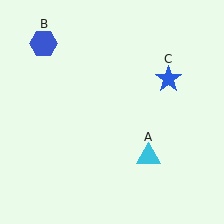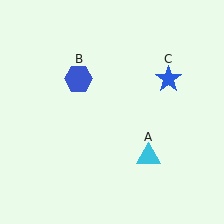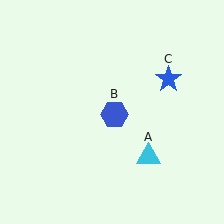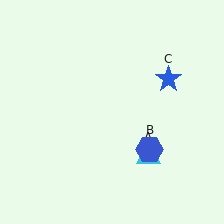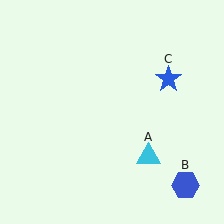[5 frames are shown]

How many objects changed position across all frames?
1 object changed position: blue hexagon (object B).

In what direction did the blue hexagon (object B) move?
The blue hexagon (object B) moved down and to the right.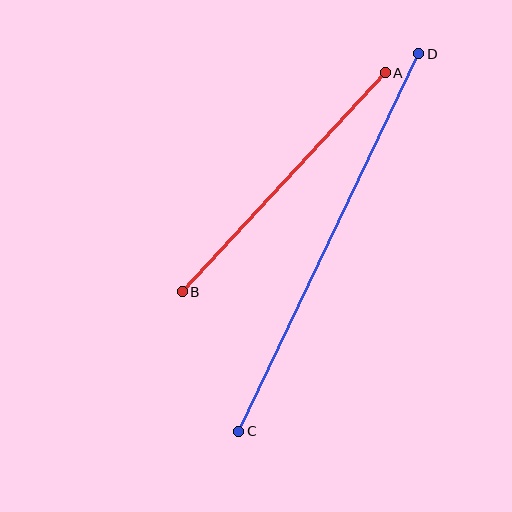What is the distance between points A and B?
The distance is approximately 298 pixels.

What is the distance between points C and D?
The distance is approximately 418 pixels.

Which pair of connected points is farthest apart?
Points C and D are farthest apart.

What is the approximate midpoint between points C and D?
The midpoint is at approximately (329, 243) pixels.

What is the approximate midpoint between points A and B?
The midpoint is at approximately (284, 182) pixels.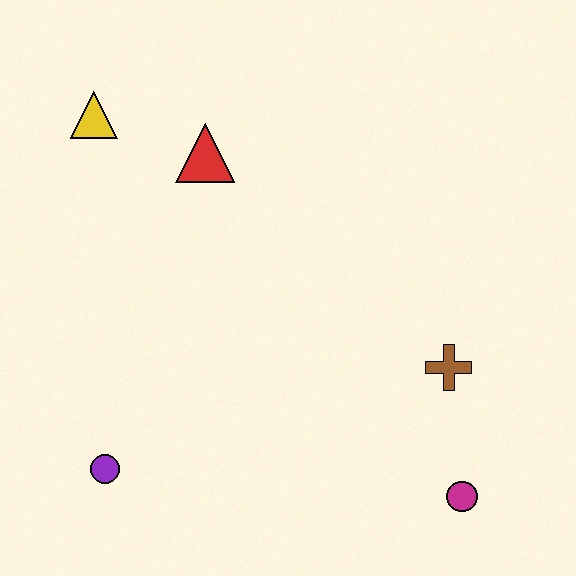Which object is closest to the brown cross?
The magenta circle is closest to the brown cross.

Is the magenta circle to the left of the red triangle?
No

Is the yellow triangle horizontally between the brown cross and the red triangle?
No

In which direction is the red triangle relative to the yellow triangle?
The red triangle is to the right of the yellow triangle.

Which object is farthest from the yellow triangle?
The magenta circle is farthest from the yellow triangle.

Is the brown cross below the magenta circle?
No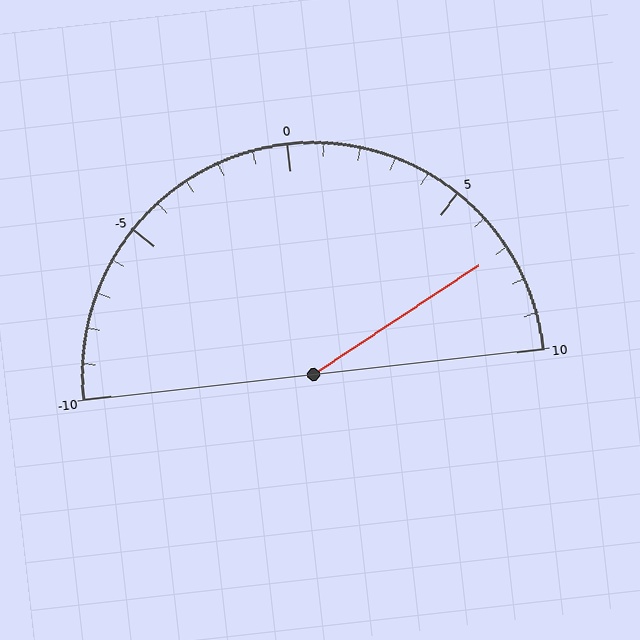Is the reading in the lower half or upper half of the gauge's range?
The reading is in the upper half of the range (-10 to 10).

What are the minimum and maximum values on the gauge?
The gauge ranges from -10 to 10.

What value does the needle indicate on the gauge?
The needle indicates approximately 7.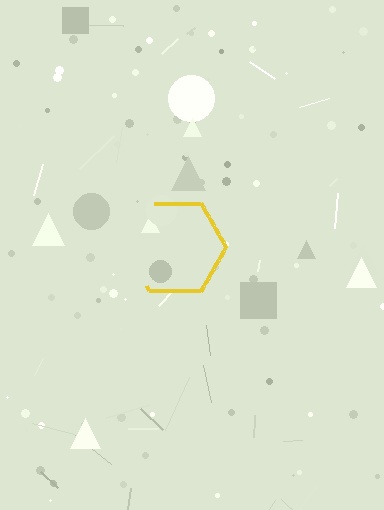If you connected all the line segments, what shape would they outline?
They would outline a hexagon.